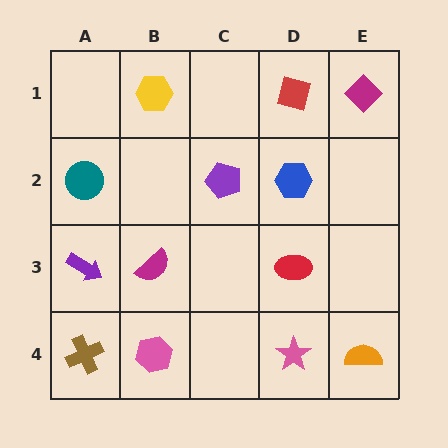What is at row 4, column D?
A pink star.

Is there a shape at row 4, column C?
No, that cell is empty.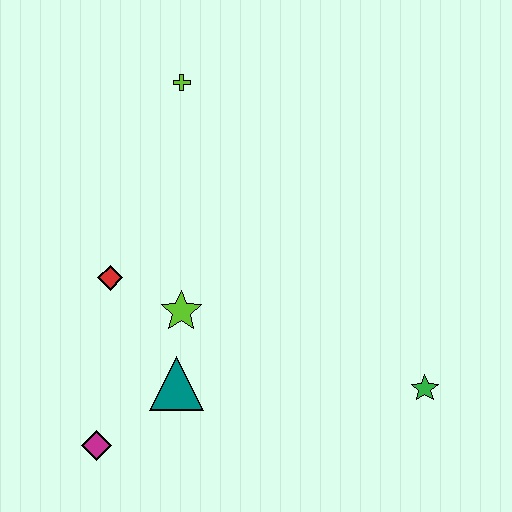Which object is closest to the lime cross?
The red diamond is closest to the lime cross.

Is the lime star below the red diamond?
Yes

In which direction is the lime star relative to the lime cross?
The lime star is below the lime cross.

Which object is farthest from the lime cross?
The green star is farthest from the lime cross.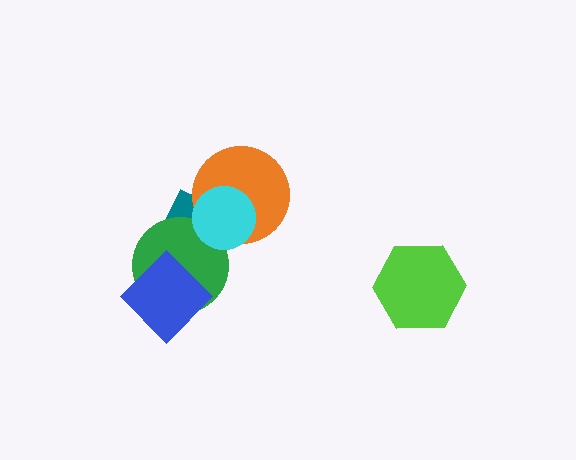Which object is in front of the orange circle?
The cyan circle is in front of the orange circle.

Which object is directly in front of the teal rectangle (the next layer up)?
The orange circle is directly in front of the teal rectangle.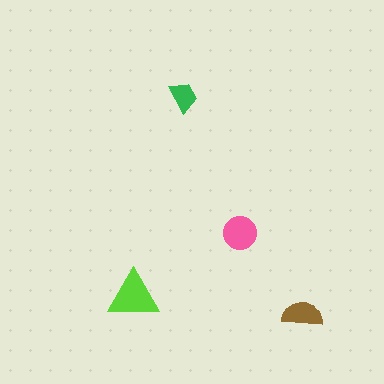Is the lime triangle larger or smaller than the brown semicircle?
Larger.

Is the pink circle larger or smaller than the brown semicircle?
Larger.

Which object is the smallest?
The green trapezoid.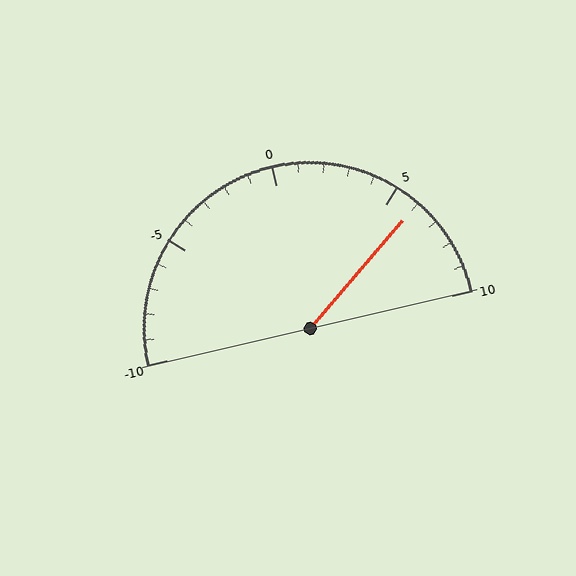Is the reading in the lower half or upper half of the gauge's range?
The reading is in the upper half of the range (-10 to 10).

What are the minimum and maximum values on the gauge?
The gauge ranges from -10 to 10.